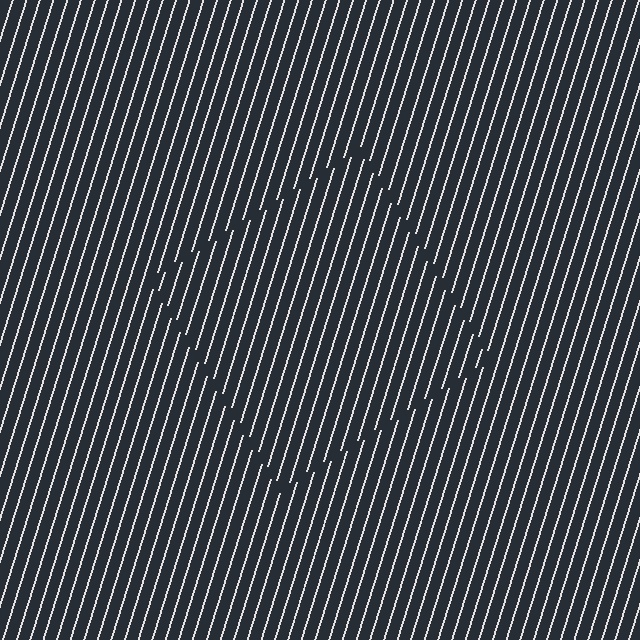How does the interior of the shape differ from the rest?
The interior of the shape contains the same grating, shifted by half a period — the contour is defined by the phase discontinuity where line-ends from the inner and outer gratings abut.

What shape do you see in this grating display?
An illusory square. The interior of the shape contains the same grating, shifted by half a period — the contour is defined by the phase discontinuity where line-ends from the inner and outer gratings abut.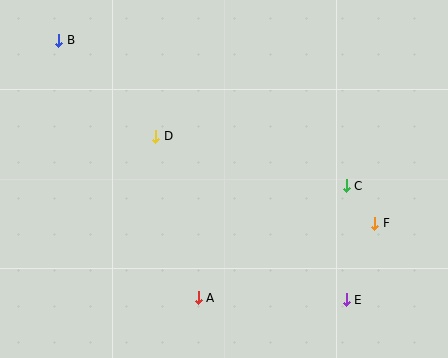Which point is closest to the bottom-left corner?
Point A is closest to the bottom-left corner.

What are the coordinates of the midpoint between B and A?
The midpoint between B and A is at (128, 169).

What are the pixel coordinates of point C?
Point C is at (346, 186).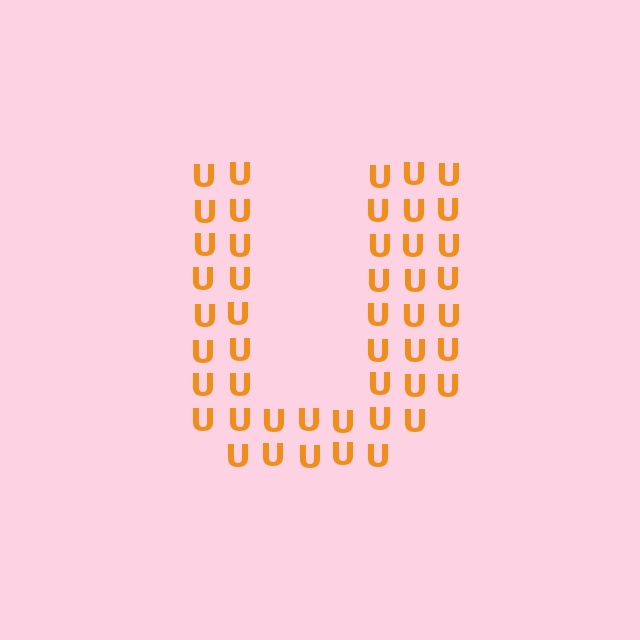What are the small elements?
The small elements are letter U's.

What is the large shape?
The large shape is the letter U.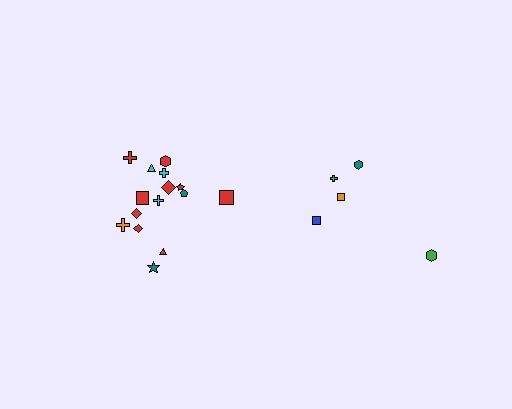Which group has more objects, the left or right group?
The left group.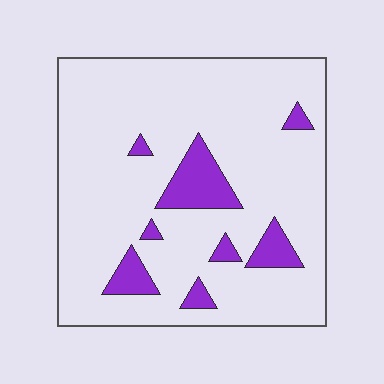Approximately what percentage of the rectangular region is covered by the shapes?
Approximately 10%.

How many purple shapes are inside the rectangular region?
8.